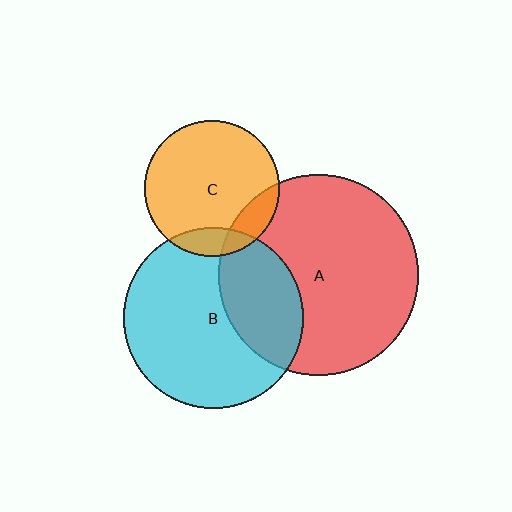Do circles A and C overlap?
Yes.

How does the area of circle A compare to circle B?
Approximately 1.2 times.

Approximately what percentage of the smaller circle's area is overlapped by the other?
Approximately 15%.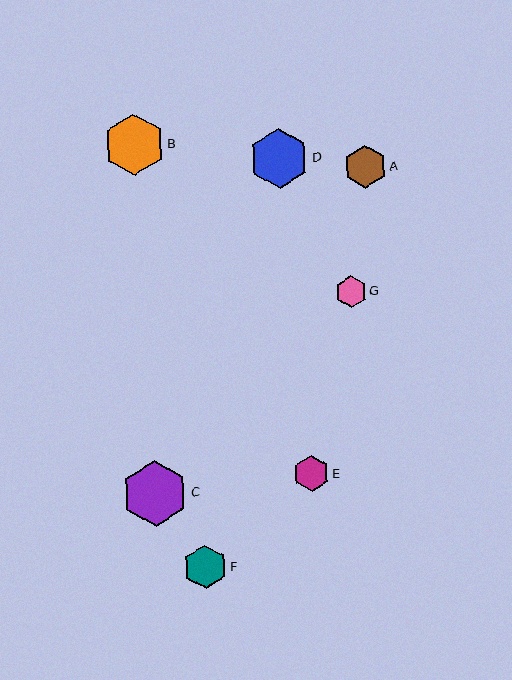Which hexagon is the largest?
Hexagon C is the largest with a size of approximately 66 pixels.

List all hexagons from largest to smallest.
From largest to smallest: C, B, D, F, A, E, G.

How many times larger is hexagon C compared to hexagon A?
Hexagon C is approximately 1.5 times the size of hexagon A.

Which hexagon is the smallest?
Hexagon G is the smallest with a size of approximately 31 pixels.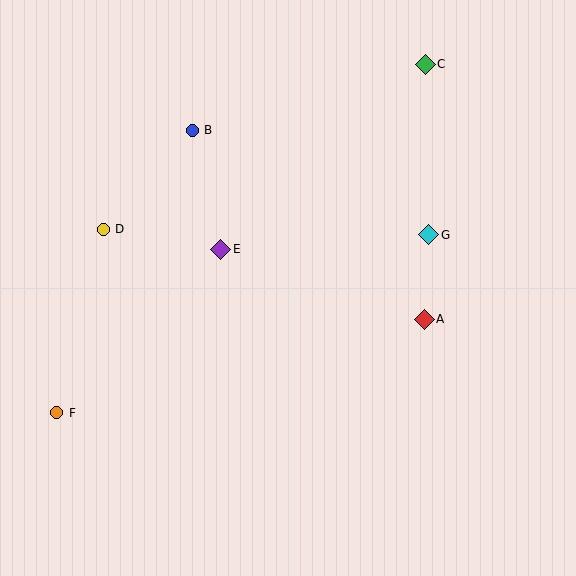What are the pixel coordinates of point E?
Point E is at (221, 249).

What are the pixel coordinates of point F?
Point F is at (57, 413).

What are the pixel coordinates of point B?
Point B is at (192, 130).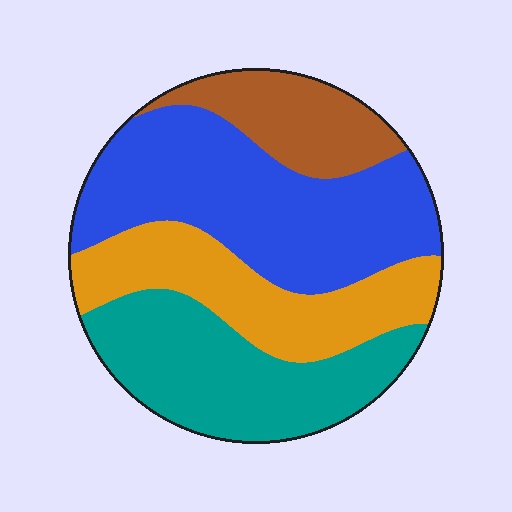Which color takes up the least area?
Brown, at roughly 15%.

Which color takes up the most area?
Blue, at roughly 35%.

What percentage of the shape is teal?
Teal takes up about one quarter (1/4) of the shape.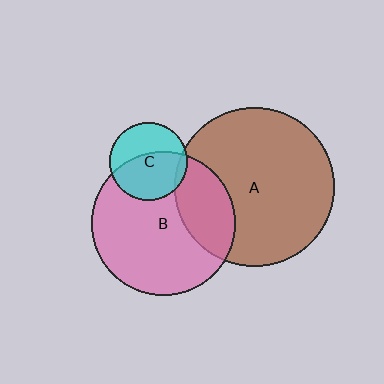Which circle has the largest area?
Circle A (brown).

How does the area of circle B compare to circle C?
Approximately 3.4 times.